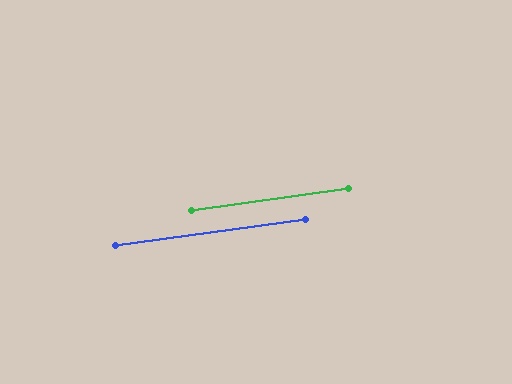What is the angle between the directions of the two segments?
Approximately 0 degrees.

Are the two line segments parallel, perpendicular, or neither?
Parallel — their directions differ by only 0.0°.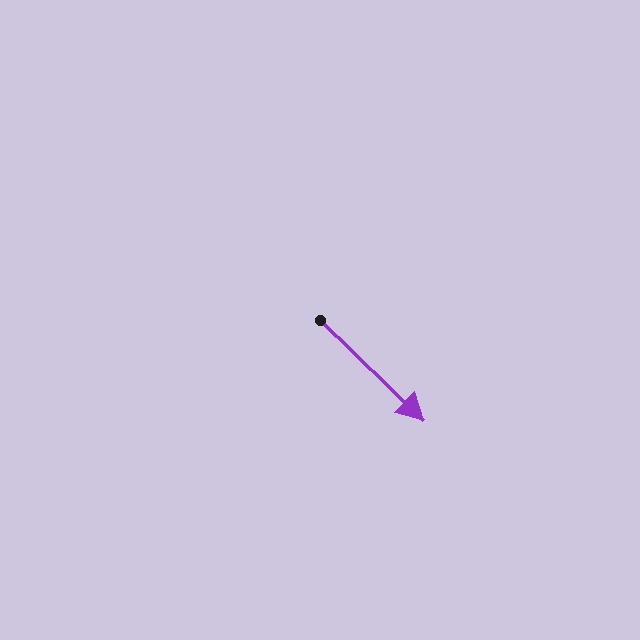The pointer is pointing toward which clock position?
Roughly 4 o'clock.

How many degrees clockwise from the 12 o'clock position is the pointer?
Approximately 134 degrees.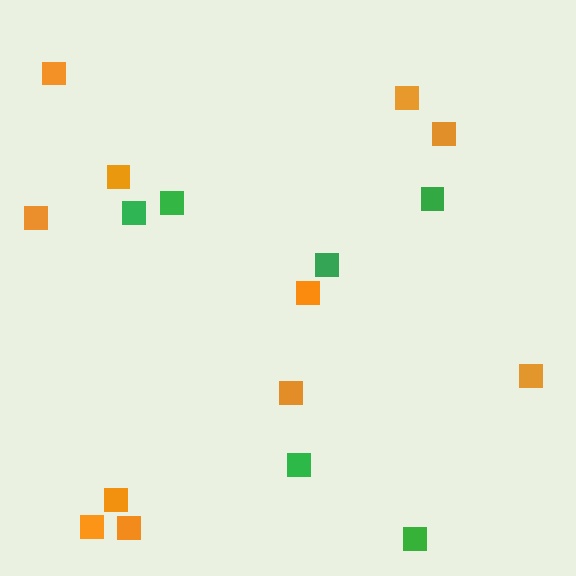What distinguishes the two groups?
There are 2 groups: one group of orange squares (11) and one group of green squares (6).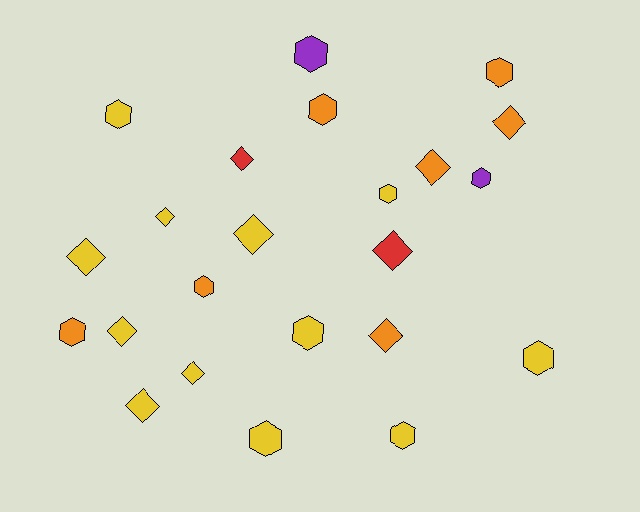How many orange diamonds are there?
There are 3 orange diamonds.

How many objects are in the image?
There are 23 objects.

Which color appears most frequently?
Yellow, with 12 objects.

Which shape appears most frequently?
Hexagon, with 12 objects.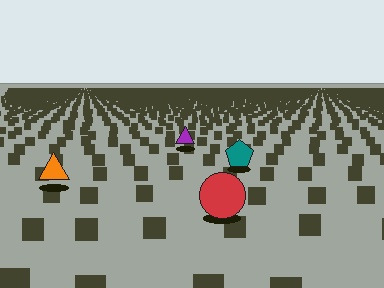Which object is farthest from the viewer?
The purple triangle is farthest from the viewer. It appears smaller and the ground texture around it is denser.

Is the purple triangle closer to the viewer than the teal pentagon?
No. The teal pentagon is closer — you can tell from the texture gradient: the ground texture is coarser near it.